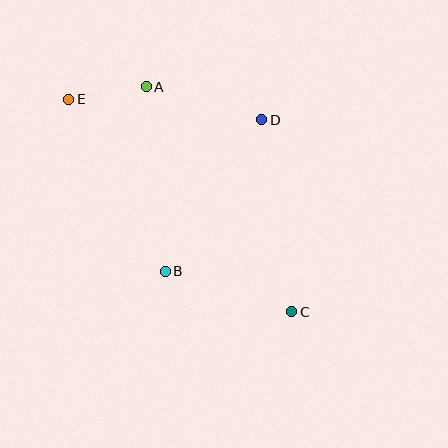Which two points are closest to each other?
Points A and E are closest to each other.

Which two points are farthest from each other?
Points C and E are farthest from each other.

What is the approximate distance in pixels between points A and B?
The distance between A and B is approximately 186 pixels.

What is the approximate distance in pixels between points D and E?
The distance between D and E is approximately 194 pixels.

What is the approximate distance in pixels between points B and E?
The distance between B and E is approximately 197 pixels.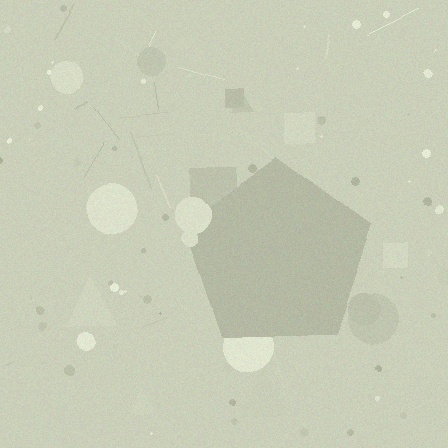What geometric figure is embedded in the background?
A pentagon is embedded in the background.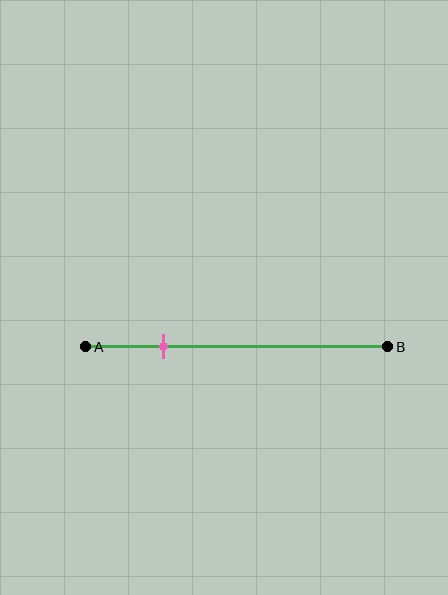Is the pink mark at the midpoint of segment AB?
No, the mark is at about 25% from A, not at the 50% midpoint.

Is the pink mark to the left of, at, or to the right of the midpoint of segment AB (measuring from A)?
The pink mark is to the left of the midpoint of segment AB.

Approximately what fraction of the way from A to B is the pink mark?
The pink mark is approximately 25% of the way from A to B.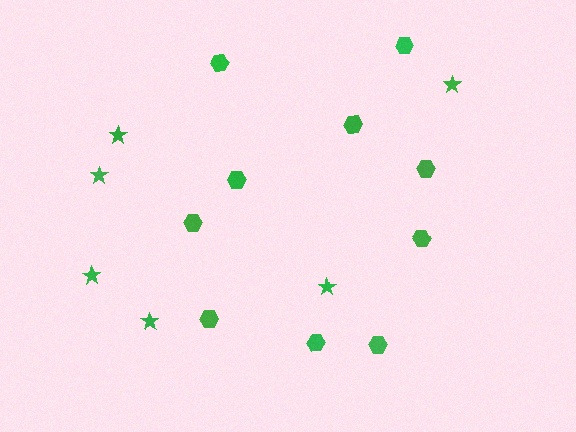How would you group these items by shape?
There are 2 groups: one group of stars (6) and one group of hexagons (10).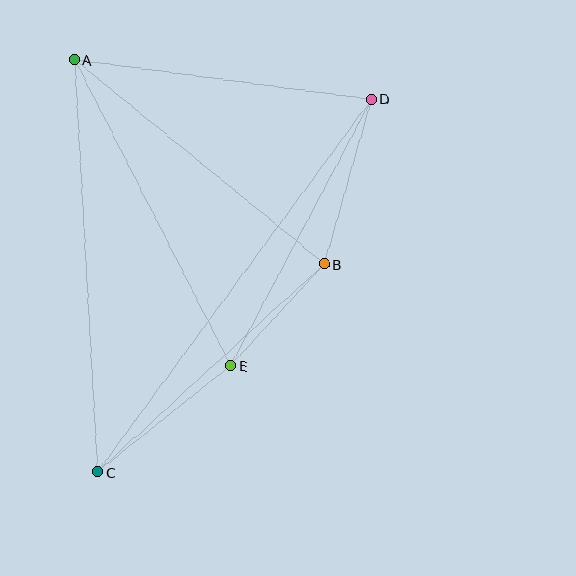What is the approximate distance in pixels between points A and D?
The distance between A and D is approximately 300 pixels.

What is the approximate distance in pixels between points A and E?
The distance between A and E is approximately 343 pixels.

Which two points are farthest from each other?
Points C and D are farthest from each other.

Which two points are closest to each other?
Points B and E are closest to each other.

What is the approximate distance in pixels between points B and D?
The distance between B and D is approximately 172 pixels.